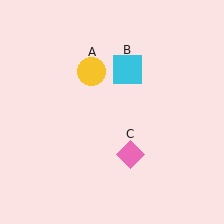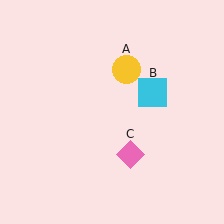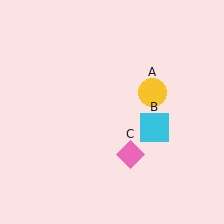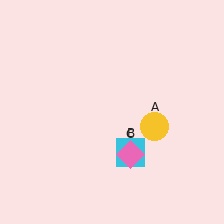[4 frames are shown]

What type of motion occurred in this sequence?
The yellow circle (object A), cyan square (object B) rotated clockwise around the center of the scene.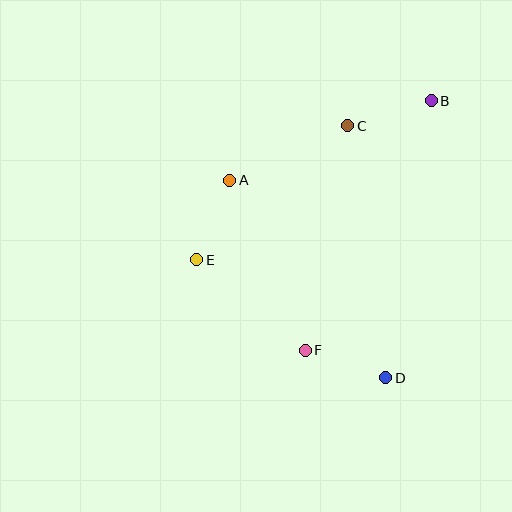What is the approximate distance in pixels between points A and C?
The distance between A and C is approximately 130 pixels.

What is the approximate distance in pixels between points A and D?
The distance between A and D is approximately 252 pixels.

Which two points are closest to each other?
Points D and F are closest to each other.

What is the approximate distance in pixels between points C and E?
The distance between C and E is approximately 202 pixels.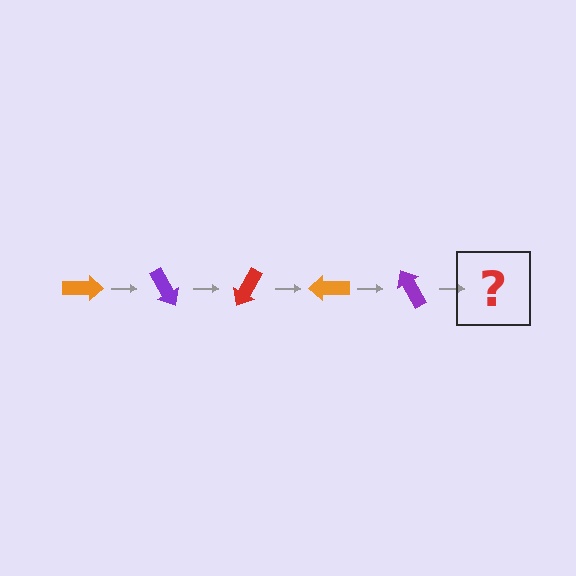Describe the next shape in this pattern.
It should be a red arrow, rotated 300 degrees from the start.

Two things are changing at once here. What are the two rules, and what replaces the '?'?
The two rules are that it rotates 60 degrees each step and the color cycles through orange, purple, and red. The '?' should be a red arrow, rotated 300 degrees from the start.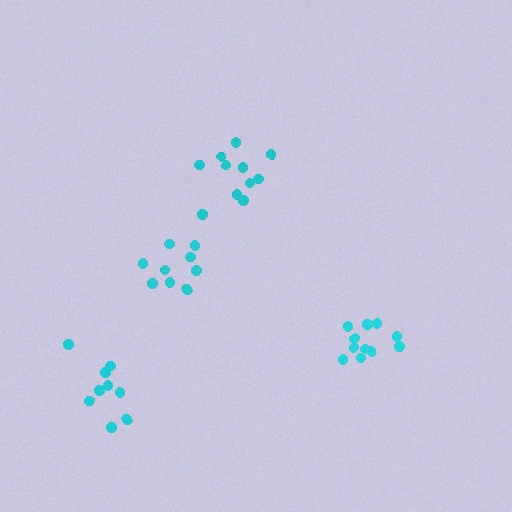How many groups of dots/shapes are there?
There are 4 groups.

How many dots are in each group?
Group 1: 11 dots, Group 2: 9 dots, Group 3: 11 dots, Group 4: 9 dots (40 total).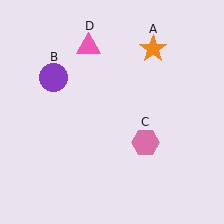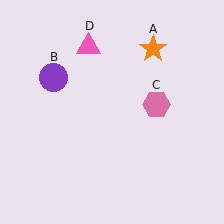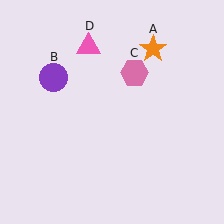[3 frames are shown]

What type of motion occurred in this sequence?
The pink hexagon (object C) rotated counterclockwise around the center of the scene.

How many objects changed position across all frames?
1 object changed position: pink hexagon (object C).